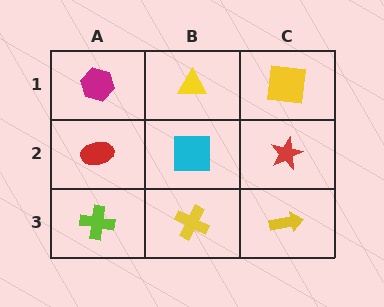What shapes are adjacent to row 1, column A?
A red ellipse (row 2, column A), a yellow triangle (row 1, column B).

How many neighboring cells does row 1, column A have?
2.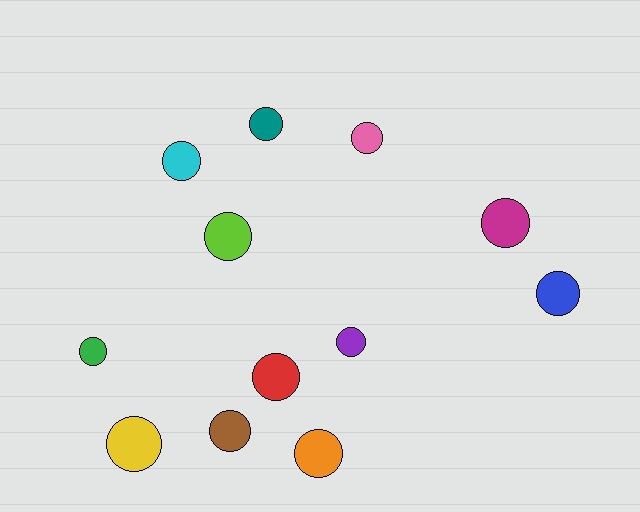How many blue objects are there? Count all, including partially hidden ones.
There is 1 blue object.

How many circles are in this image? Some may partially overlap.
There are 12 circles.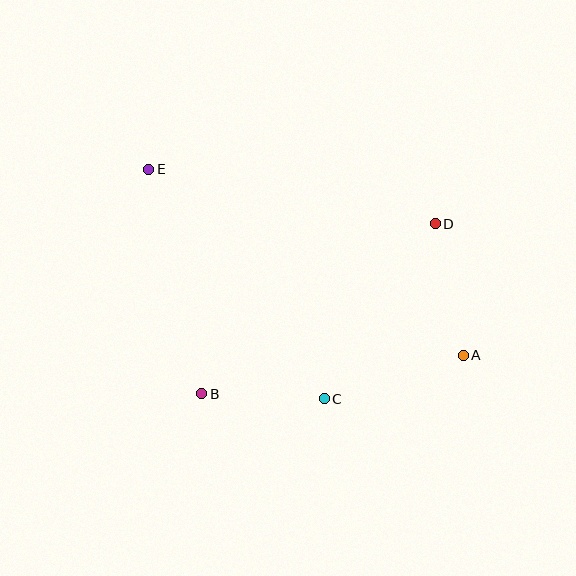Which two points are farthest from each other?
Points A and E are farthest from each other.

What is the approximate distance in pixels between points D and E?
The distance between D and E is approximately 291 pixels.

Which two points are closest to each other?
Points B and C are closest to each other.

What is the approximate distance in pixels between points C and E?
The distance between C and E is approximately 289 pixels.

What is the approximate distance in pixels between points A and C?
The distance between A and C is approximately 146 pixels.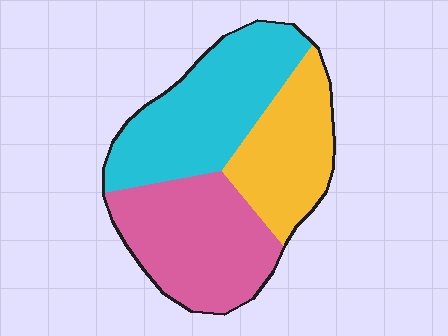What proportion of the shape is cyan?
Cyan takes up between a quarter and a half of the shape.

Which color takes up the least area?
Yellow, at roughly 25%.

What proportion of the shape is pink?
Pink takes up about three eighths (3/8) of the shape.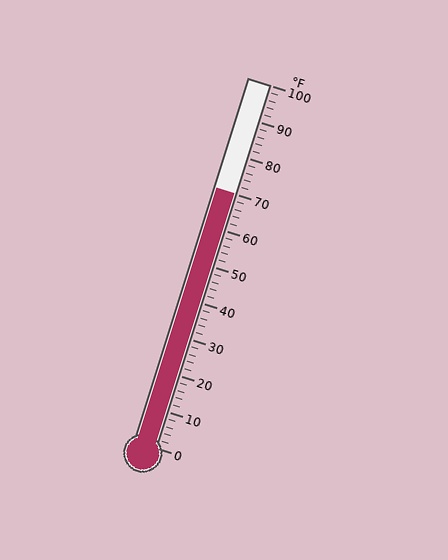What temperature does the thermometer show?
The thermometer shows approximately 70°F.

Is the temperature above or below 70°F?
The temperature is at 70°F.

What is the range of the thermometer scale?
The thermometer scale ranges from 0°F to 100°F.